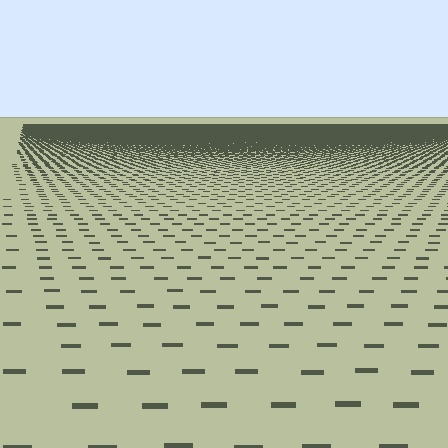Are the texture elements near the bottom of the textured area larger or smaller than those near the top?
Larger. Near the bottom, elements are closer to the viewer and appear at a bigger on-screen size.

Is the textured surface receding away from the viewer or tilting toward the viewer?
The surface is receding away from the viewer. Texture elements get smaller and denser toward the top.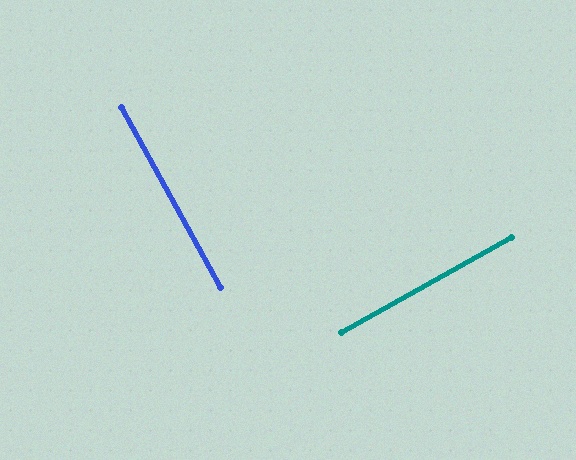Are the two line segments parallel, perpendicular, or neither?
Perpendicular — they meet at approximately 90°.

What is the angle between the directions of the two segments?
Approximately 90 degrees.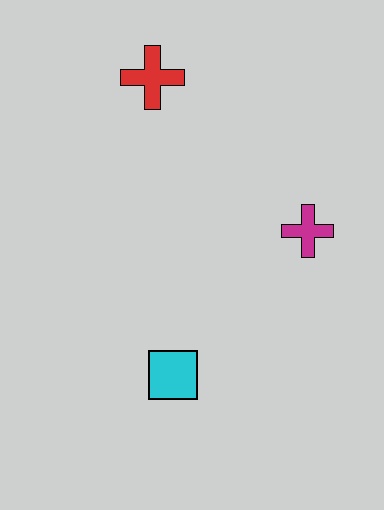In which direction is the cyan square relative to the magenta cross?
The cyan square is below the magenta cross.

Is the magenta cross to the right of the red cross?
Yes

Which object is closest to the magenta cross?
The cyan square is closest to the magenta cross.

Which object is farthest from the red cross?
The cyan square is farthest from the red cross.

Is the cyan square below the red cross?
Yes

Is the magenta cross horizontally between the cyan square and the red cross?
No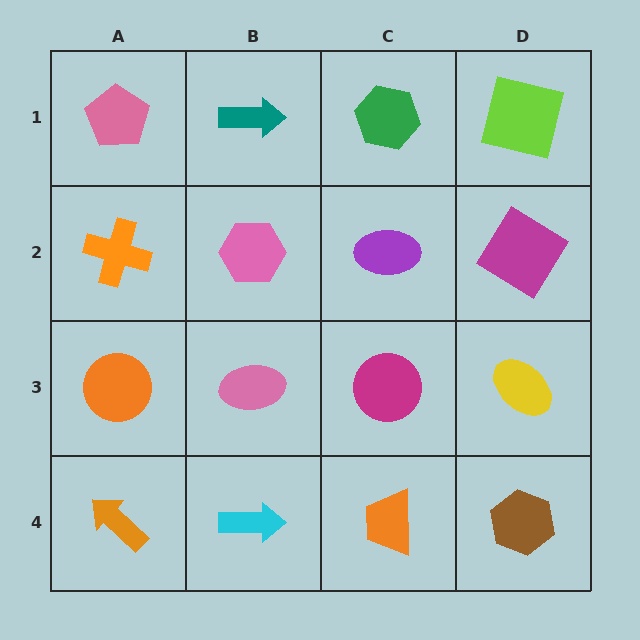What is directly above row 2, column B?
A teal arrow.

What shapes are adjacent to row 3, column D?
A magenta diamond (row 2, column D), a brown hexagon (row 4, column D), a magenta circle (row 3, column C).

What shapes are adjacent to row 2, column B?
A teal arrow (row 1, column B), a pink ellipse (row 3, column B), an orange cross (row 2, column A), a purple ellipse (row 2, column C).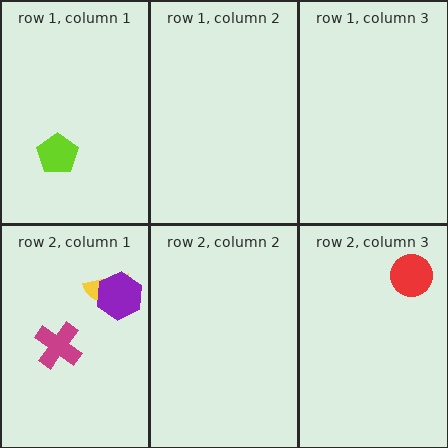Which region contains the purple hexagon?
The row 2, column 1 region.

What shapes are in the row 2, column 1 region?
The magenta cross, the yellow semicircle, the purple hexagon.